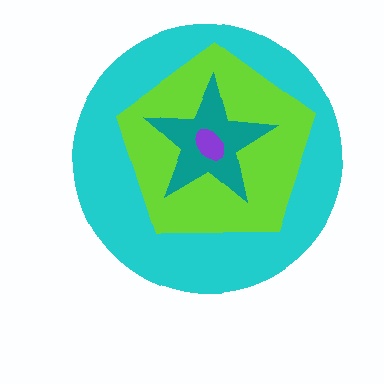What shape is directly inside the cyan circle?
The lime pentagon.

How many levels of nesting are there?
4.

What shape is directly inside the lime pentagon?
The teal star.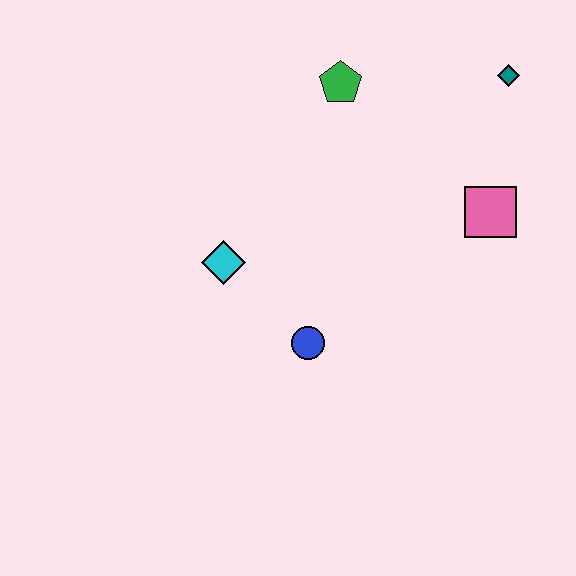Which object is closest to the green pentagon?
The teal diamond is closest to the green pentagon.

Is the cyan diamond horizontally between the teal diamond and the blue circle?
No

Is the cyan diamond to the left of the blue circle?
Yes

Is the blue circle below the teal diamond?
Yes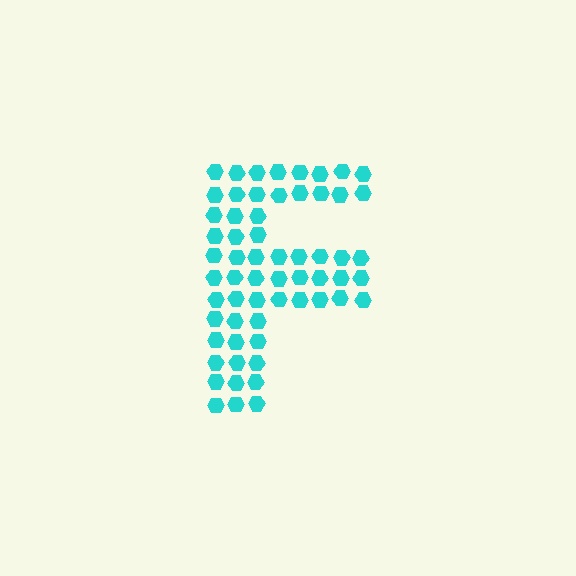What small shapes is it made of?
It is made of small hexagons.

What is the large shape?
The large shape is the letter F.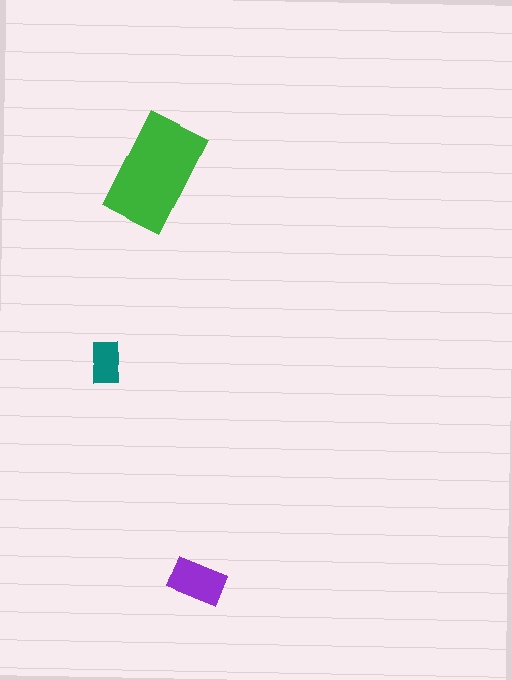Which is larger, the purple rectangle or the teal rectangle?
The purple one.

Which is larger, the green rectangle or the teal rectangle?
The green one.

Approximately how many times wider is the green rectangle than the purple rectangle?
About 2 times wider.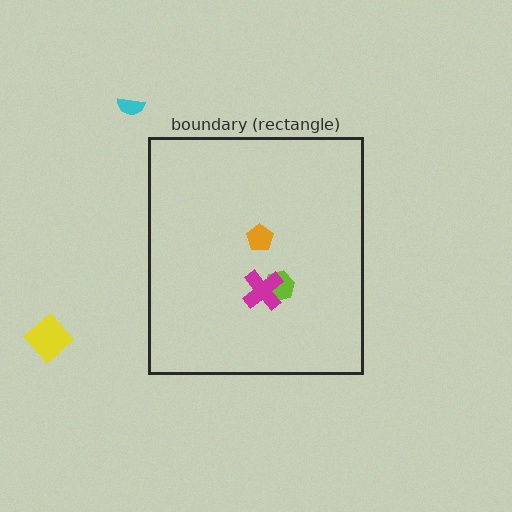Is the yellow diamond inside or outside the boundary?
Outside.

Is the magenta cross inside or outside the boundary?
Inside.